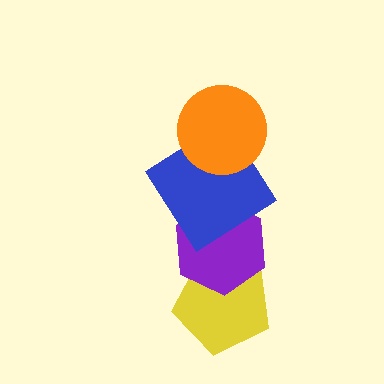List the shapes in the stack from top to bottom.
From top to bottom: the orange circle, the blue diamond, the purple hexagon, the yellow pentagon.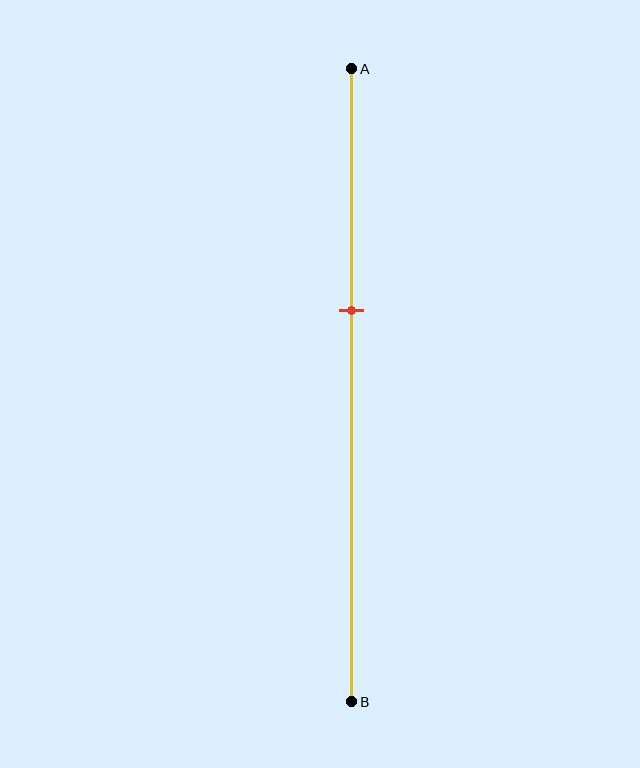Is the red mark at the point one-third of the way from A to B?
No, the mark is at about 40% from A, not at the 33% one-third point.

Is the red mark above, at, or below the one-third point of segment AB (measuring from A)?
The red mark is below the one-third point of segment AB.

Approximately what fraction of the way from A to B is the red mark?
The red mark is approximately 40% of the way from A to B.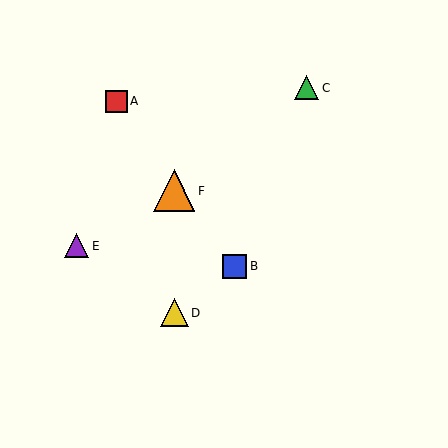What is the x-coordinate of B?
Object B is at x≈235.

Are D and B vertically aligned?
No, D is at x≈174 and B is at x≈235.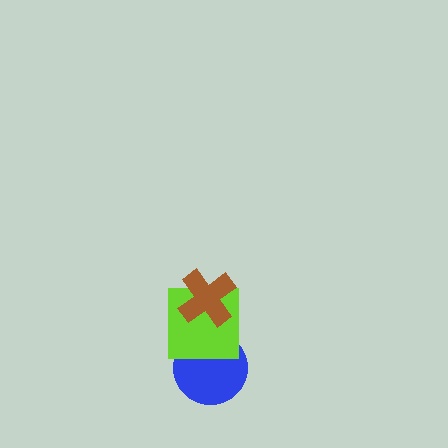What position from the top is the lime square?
The lime square is 2nd from the top.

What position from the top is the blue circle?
The blue circle is 3rd from the top.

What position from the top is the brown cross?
The brown cross is 1st from the top.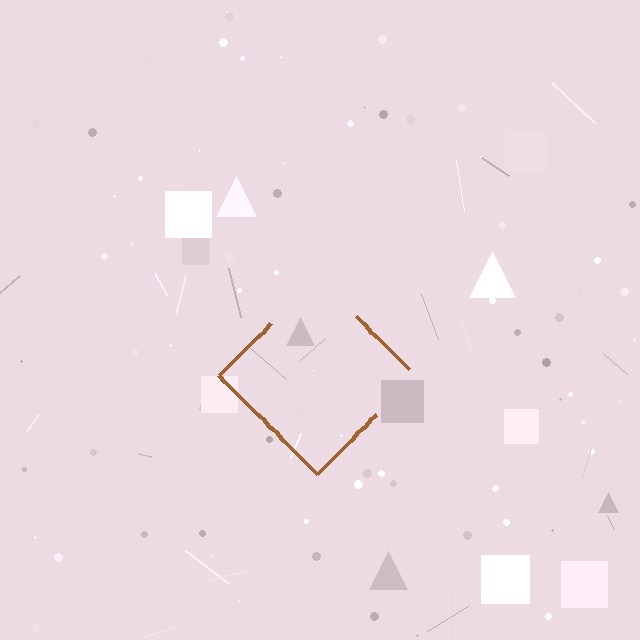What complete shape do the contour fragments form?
The contour fragments form a diamond.